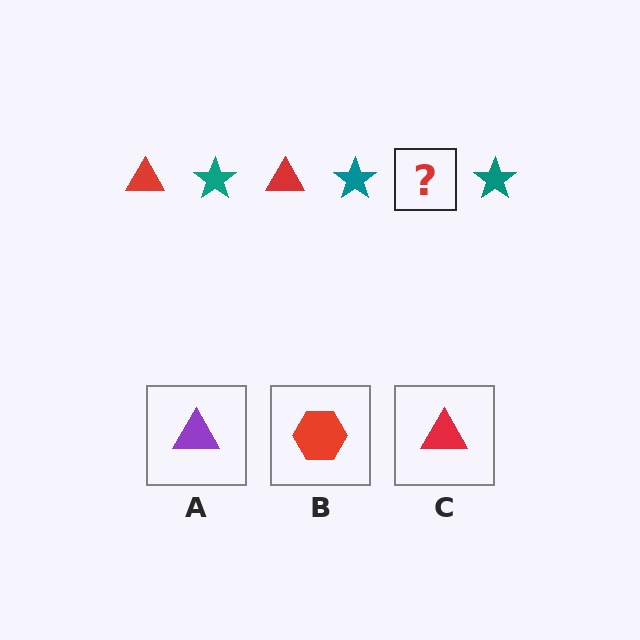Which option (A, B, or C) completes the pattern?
C.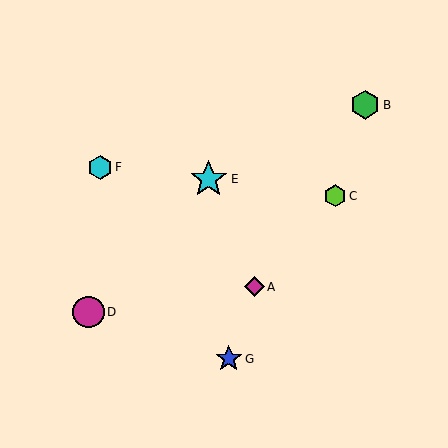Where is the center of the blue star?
The center of the blue star is at (229, 359).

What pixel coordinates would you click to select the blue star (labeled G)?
Click at (229, 359) to select the blue star G.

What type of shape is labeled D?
Shape D is a magenta circle.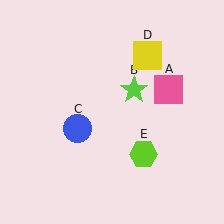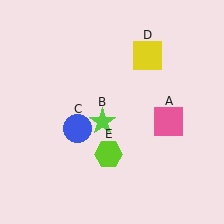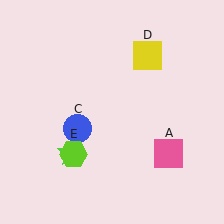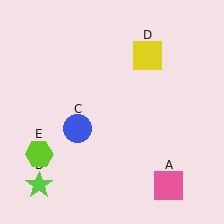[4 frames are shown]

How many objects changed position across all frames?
3 objects changed position: pink square (object A), lime star (object B), lime hexagon (object E).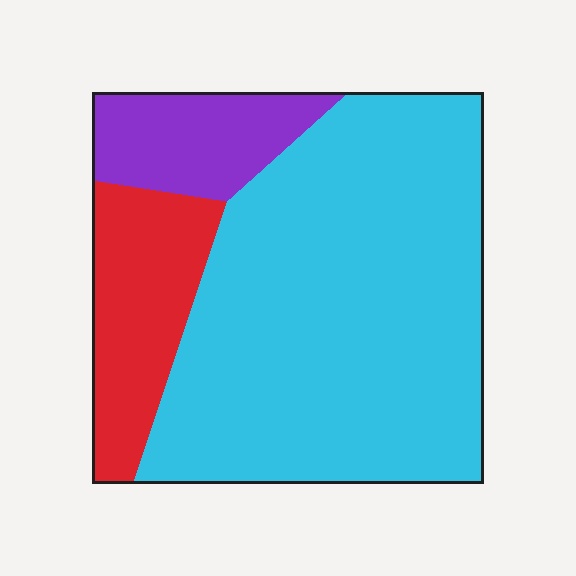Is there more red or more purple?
Red.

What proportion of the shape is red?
Red takes up about one sixth (1/6) of the shape.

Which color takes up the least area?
Purple, at roughly 15%.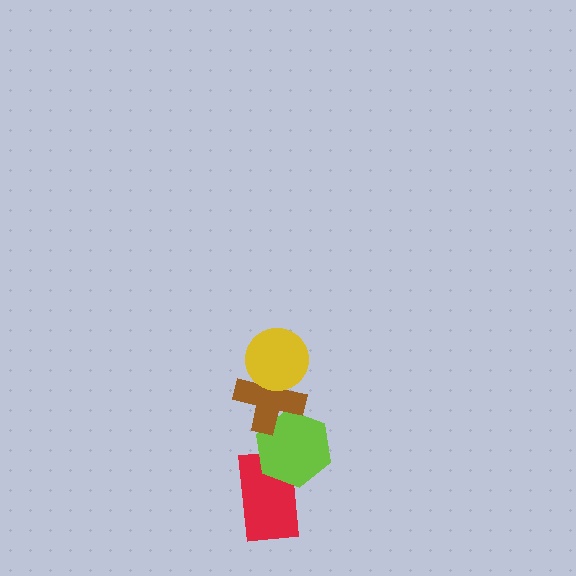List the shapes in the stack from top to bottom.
From top to bottom: the yellow circle, the brown cross, the lime hexagon, the red rectangle.